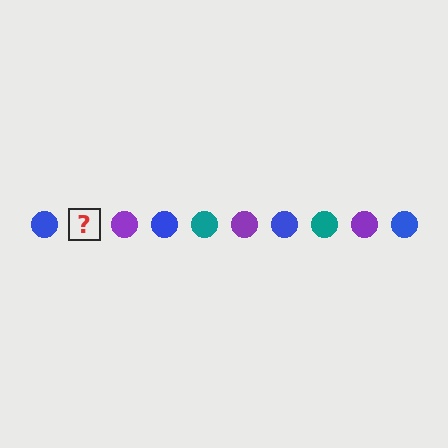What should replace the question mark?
The question mark should be replaced with a teal circle.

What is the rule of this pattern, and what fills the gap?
The rule is that the pattern cycles through blue, teal, purple circles. The gap should be filled with a teal circle.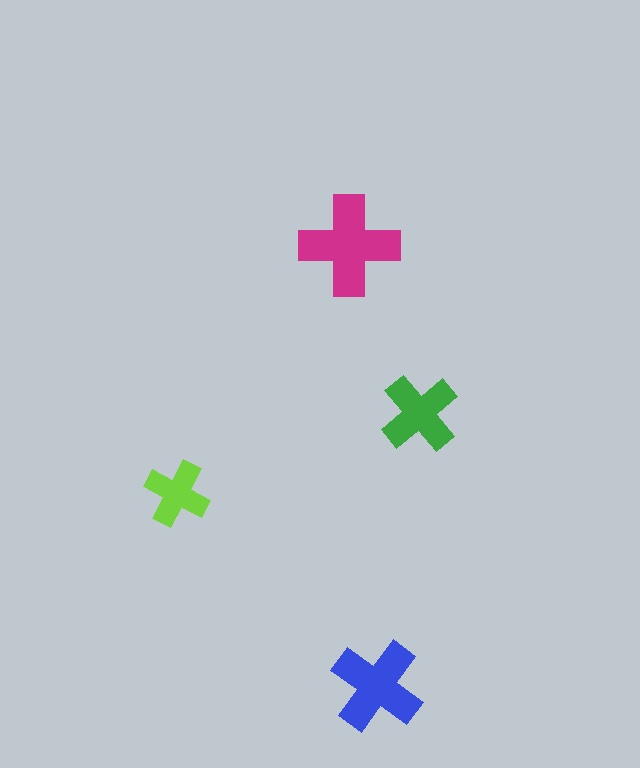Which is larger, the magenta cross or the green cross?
The magenta one.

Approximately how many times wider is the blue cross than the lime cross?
About 1.5 times wider.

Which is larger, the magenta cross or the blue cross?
The magenta one.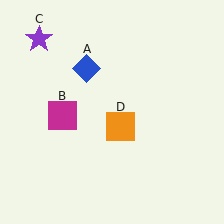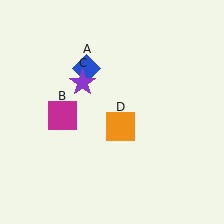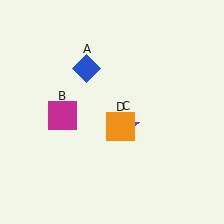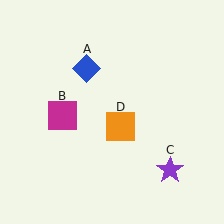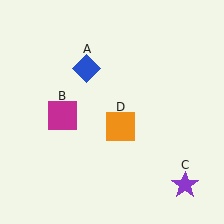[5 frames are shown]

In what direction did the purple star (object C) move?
The purple star (object C) moved down and to the right.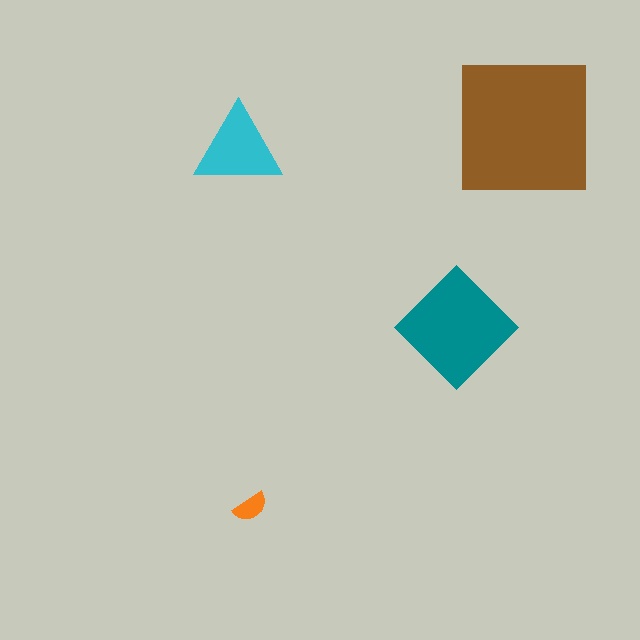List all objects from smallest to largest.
The orange semicircle, the cyan triangle, the teal diamond, the brown square.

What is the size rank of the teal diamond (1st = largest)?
2nd.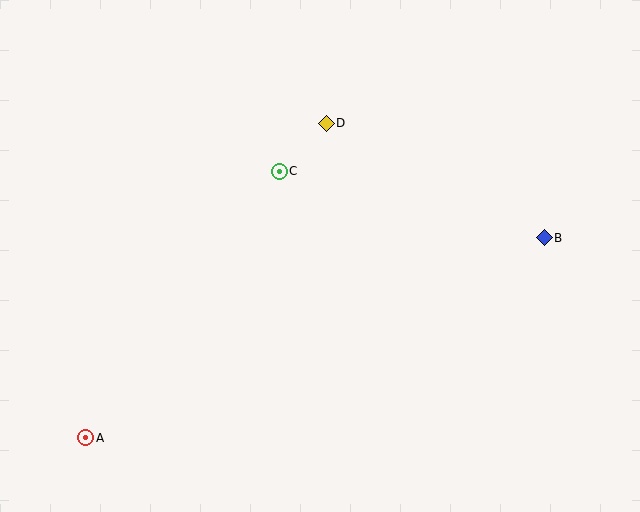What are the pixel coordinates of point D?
Point D is at (326, 123).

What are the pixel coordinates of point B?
Point B is at (544, 238).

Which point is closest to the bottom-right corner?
Point B is closest to the bottom-right corner.